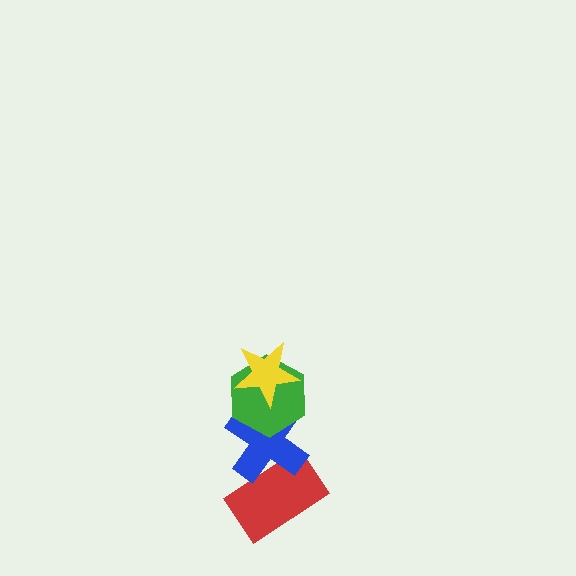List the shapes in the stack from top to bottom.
From top to bottom: the yellow star, the green hexagon, the blue cross, the red rectangle.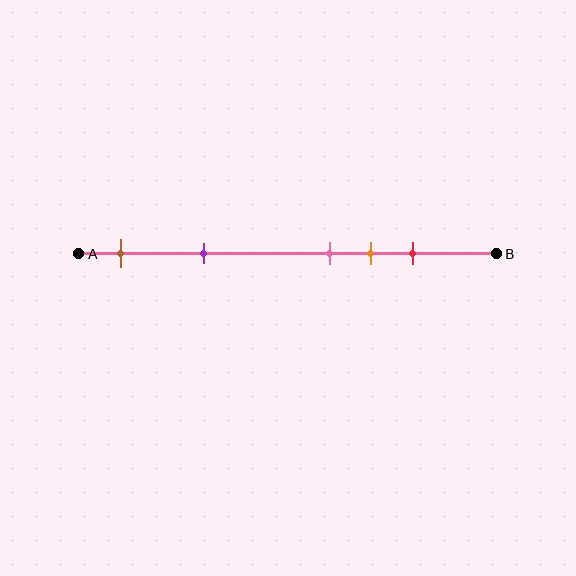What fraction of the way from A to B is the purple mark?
The purple mark is approximately 30% (0.3) of the way from A to B.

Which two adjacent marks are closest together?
The pink and orange marks are the closest adjacent pair.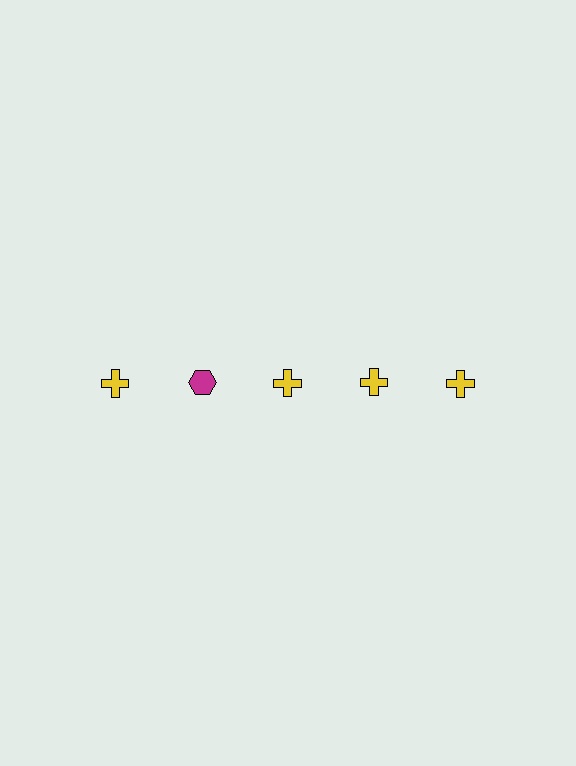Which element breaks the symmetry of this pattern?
The magenta hexagon in the top row, second from left column breaks the symmetry. All other shapes are yellow crosses.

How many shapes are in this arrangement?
There are 5 shapes arranged in a grid pattern.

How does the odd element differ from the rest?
It differs in both color (magenta instead of yellow) and shape (hexagon instead of cross).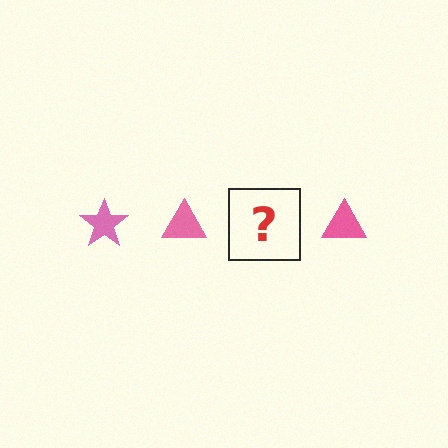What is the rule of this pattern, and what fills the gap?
The rule is that the pattern cycles through star, triangle shapes in pink. The gap should be filled with a pink star.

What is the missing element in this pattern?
The missing element is a pink star.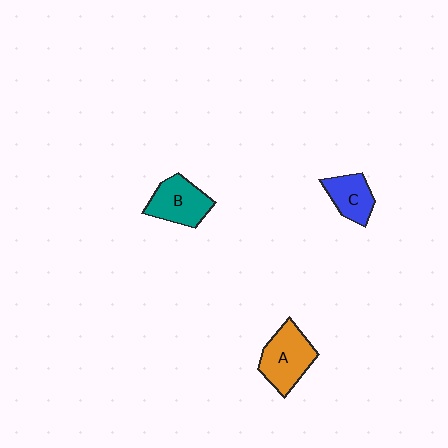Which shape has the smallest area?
Shape C (blue).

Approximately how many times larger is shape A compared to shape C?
Approximately 1.5 times.